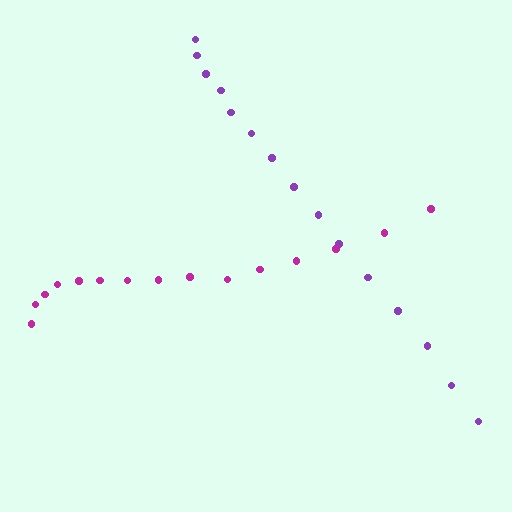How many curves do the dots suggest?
There are 2 distinct paths.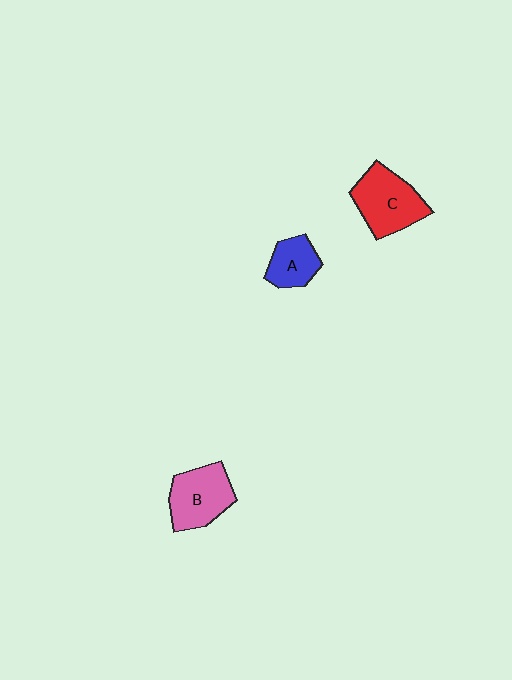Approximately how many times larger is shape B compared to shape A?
Approximately 1.5 times.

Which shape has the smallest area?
Shape A (blue).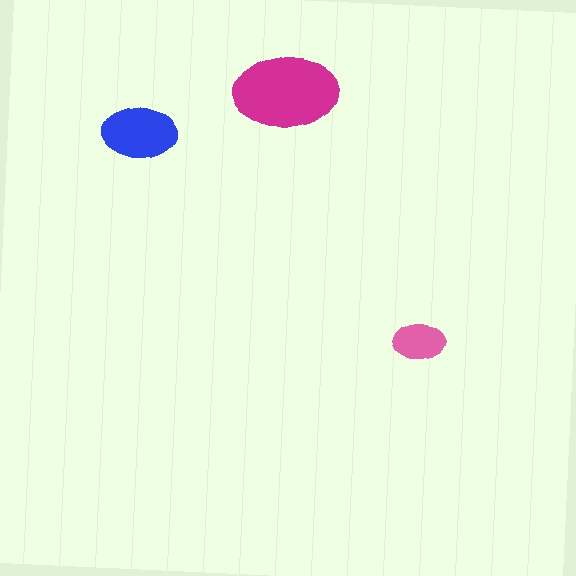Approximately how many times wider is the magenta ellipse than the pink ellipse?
About 2 times wider.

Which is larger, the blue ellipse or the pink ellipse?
The blue one.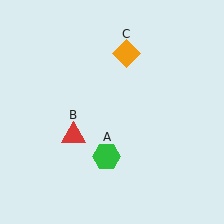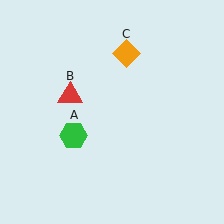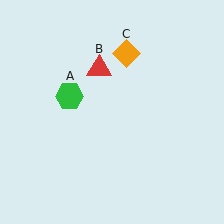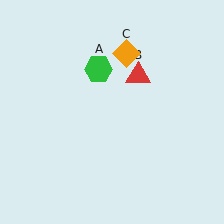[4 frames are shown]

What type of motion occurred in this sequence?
The green hexagon (object A), red triangle (object B) rotated clockwise around the center of the scene.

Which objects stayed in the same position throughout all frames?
Orange diamond (object C) remained stationary.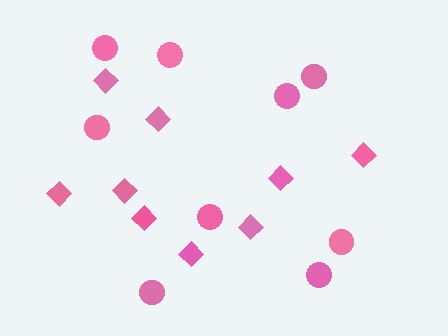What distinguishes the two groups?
There are 2 groups: one group of circles (9) and one group of diamonds (9).